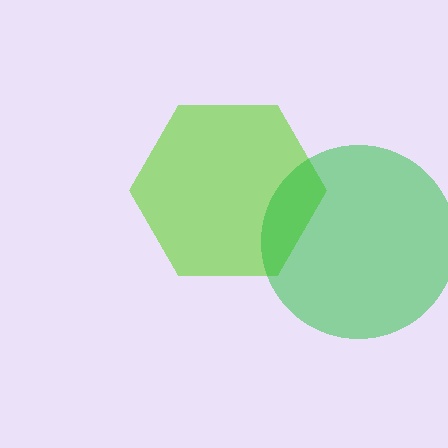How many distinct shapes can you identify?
There are 2 distinct shapes: a lime hexagon, a green circle.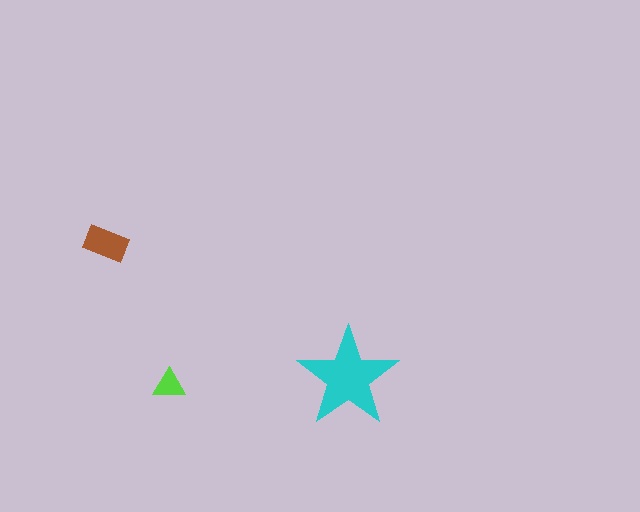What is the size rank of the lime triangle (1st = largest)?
3rd.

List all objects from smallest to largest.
The lime triangle, the brown rectangle, the cyan star.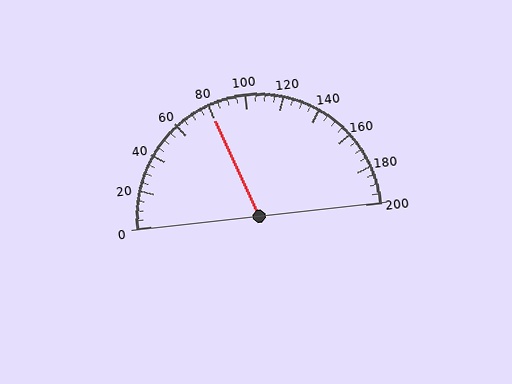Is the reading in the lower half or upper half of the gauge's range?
The reading is in the lower half of the range (0 to 200).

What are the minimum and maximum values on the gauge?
The gauge ranges from 0 to 200.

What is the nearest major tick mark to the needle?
The nearest major tick mark is 80.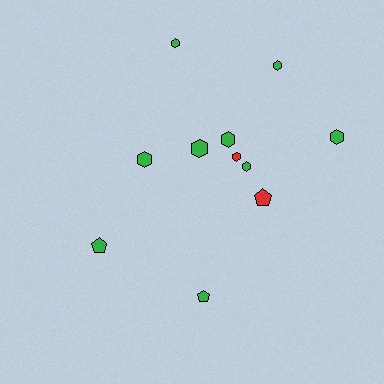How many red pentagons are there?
There is 1 red pentagon.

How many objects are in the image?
There are 11 objects.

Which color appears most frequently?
Green, with 9 objects.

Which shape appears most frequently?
Hexagon, with 8 objects.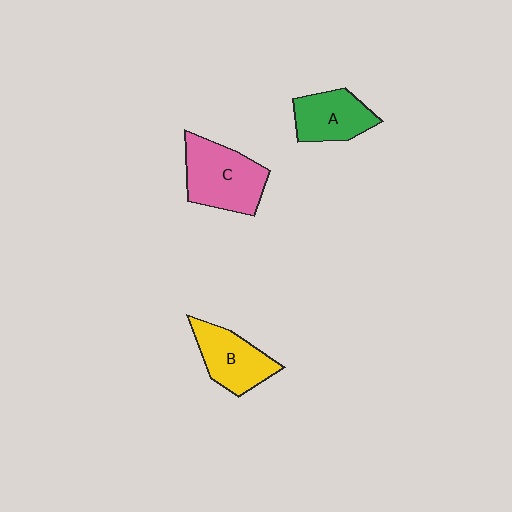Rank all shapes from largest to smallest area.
From largest to smallest: C (pink), B (yellow), A (green).